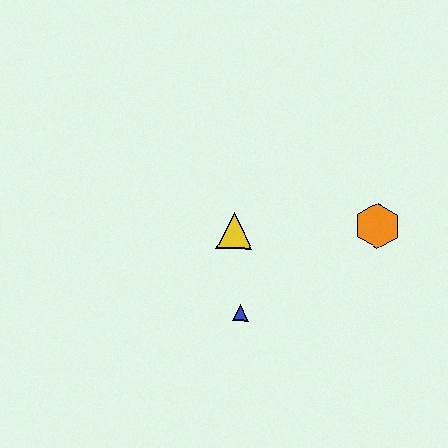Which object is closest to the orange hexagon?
The yellow triangle is closest to the orange hexagon.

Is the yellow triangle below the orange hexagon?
Yes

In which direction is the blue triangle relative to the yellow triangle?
The blue triangle is below the yellow triangle.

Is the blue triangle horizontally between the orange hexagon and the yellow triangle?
Yes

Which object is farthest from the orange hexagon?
The blue triangle is farthest from the orange hexagon.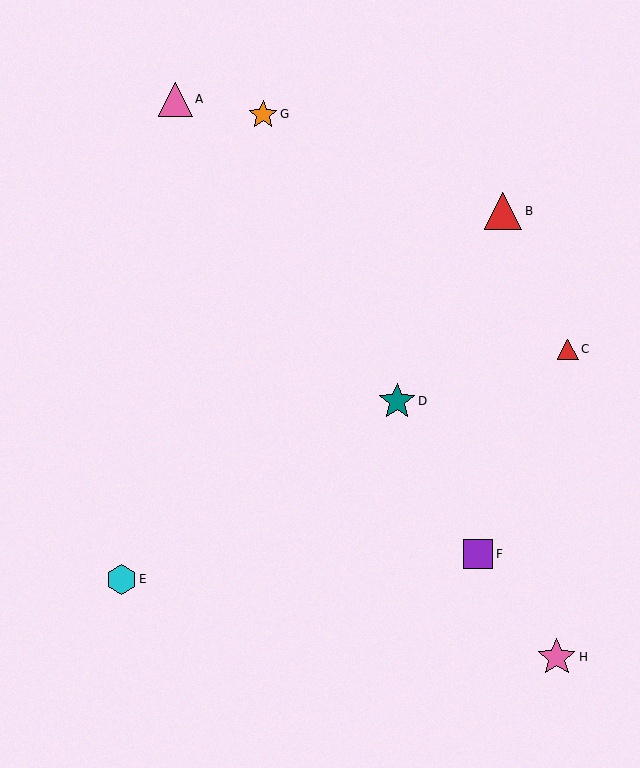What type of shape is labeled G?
Shape G is an orange star.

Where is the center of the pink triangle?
The center of the pink triangle is at (175, 99).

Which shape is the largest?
The pink star (labeled H) is the largest.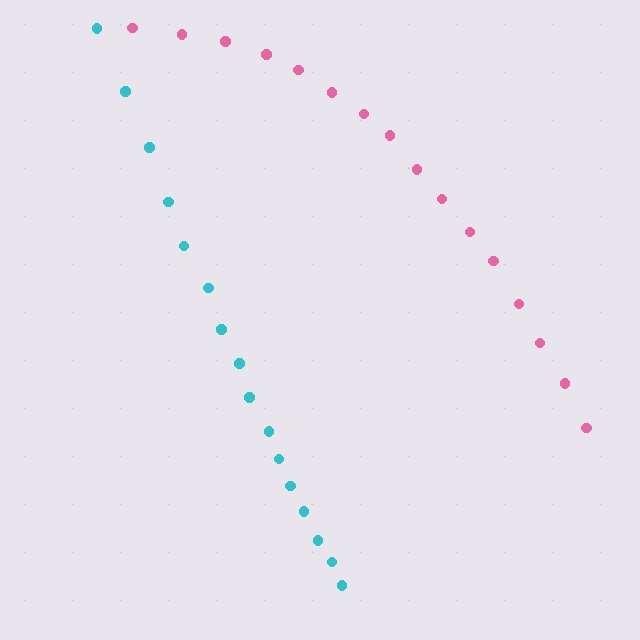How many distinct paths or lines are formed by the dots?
There are 2 distinct paths.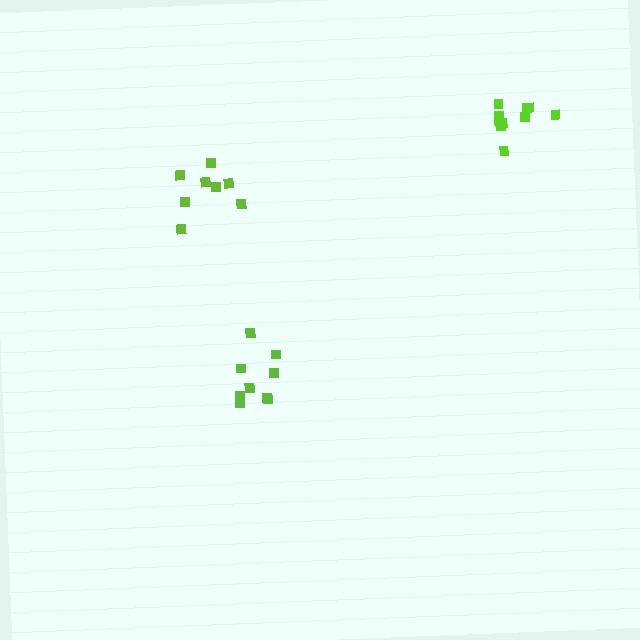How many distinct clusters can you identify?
There are 3 distinct clusters.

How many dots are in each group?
Group 1: 9 dots, Group 2: 8 dots, Group 3: 10 dots (27 total).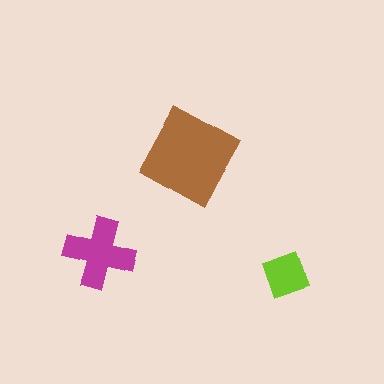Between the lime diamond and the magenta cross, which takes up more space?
The magenta cross.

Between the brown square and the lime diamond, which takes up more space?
The brown square.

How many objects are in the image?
There are 3 objects in the image.